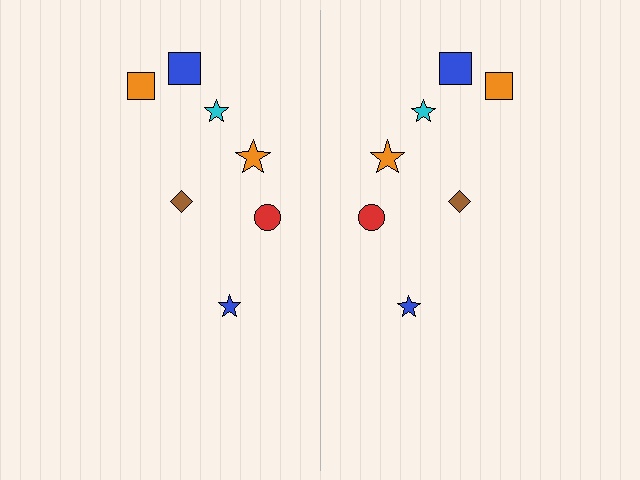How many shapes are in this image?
There are 14 shapes in this image.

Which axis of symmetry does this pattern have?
The pattern has a vertical axis of symmetry running through the center of the image.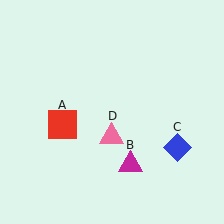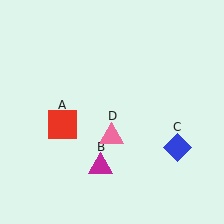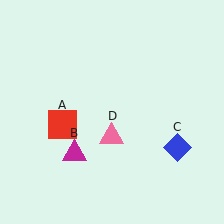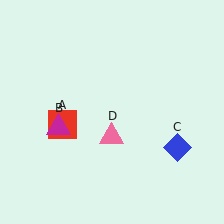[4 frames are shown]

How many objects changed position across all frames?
1 object changed position: magenta triangle (object B).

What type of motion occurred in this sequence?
The magenta triangle (object B) rotated clockwise around the center of the scene.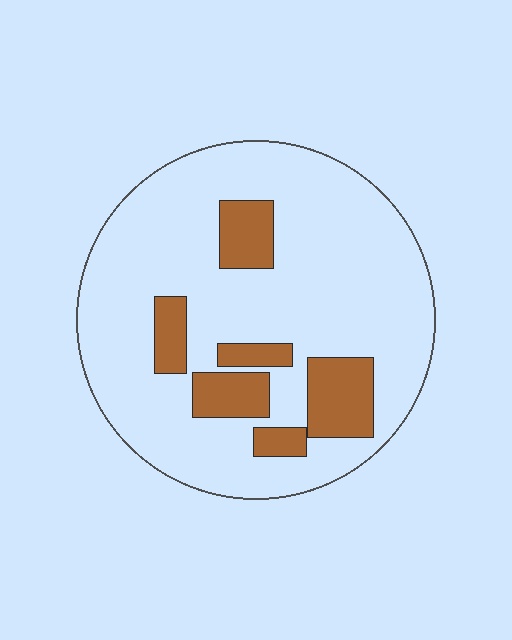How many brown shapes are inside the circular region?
6.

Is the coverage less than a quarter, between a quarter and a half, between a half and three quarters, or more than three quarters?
Less than a quarter.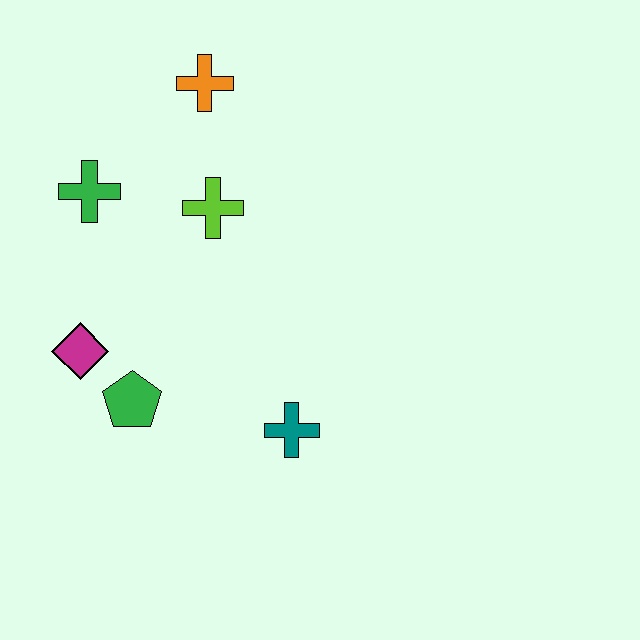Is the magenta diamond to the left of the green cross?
Yes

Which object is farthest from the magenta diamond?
The orange cross is farthest from the magenta diamond.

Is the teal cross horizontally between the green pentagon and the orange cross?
No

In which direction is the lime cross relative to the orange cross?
The lime cross is below the orange cross.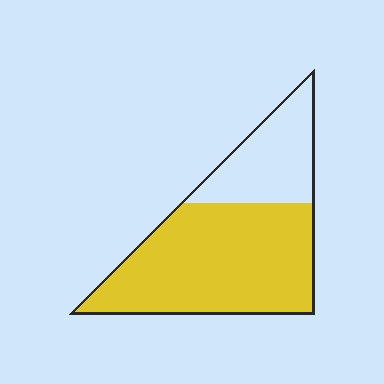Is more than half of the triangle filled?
Yes.